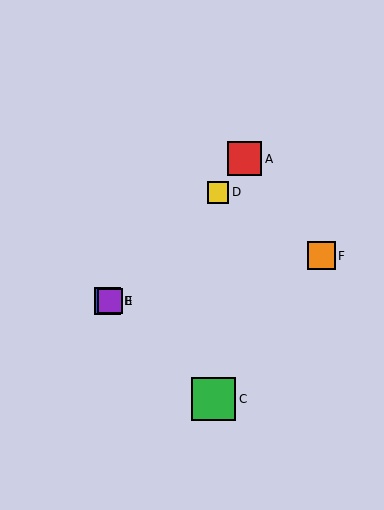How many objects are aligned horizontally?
2 objects (B, E) are aligned horizontally.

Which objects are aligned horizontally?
Objects B, E are aligned horizontally.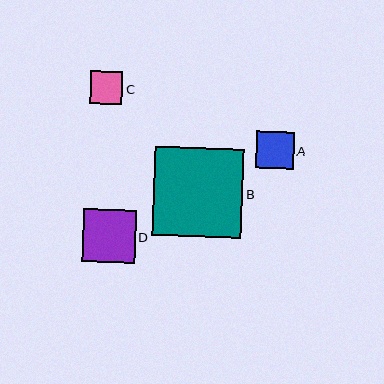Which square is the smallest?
Square C is the smallest with a size of approximately 33 pixels.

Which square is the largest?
Square B is the largest with a size of approximately 89 pixels.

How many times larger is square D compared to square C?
Square D is approximately 1.6 times the size of square C.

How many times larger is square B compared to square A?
Square B is approximately 2.4 times the size of square A.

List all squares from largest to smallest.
From largest to smallest: B, D, A, C.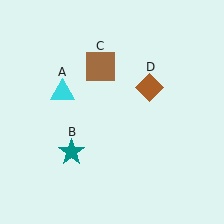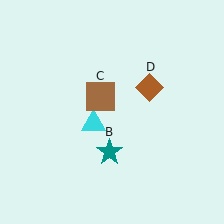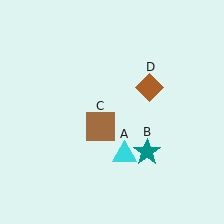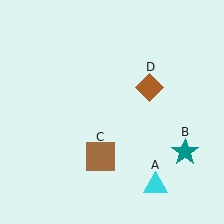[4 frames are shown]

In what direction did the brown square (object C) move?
The brown square (object C) moved down.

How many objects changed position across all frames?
3 objects changed position: cyan triangle (object A), teal star (object B), brown square (object C).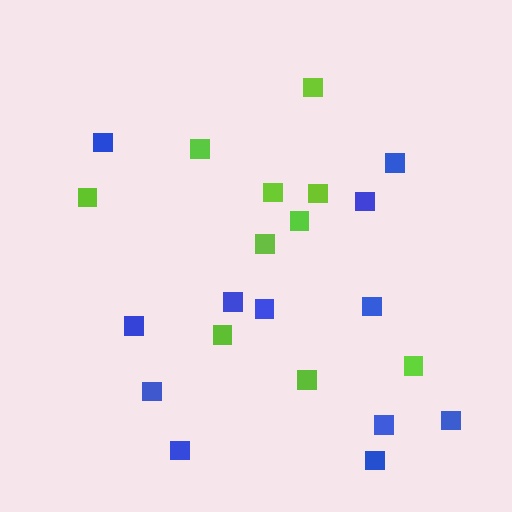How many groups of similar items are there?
There are 2 groups: one group of lime squares (10) and one group of blue squares (12).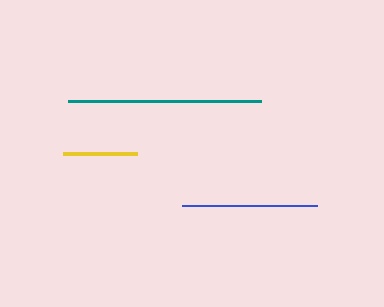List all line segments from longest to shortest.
From longest to shortest: teal, blue, yellow.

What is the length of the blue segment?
The blue segment is approximately 135 pixels long.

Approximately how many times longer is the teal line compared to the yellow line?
The teal line is approximately 2.6 times the length of the yellow line.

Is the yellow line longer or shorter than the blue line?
The blue line is longer than the yellow line.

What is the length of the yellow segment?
The yellow segment is approximately 74 pixels long.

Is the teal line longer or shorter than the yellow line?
The teal line is longer than the yellow line.